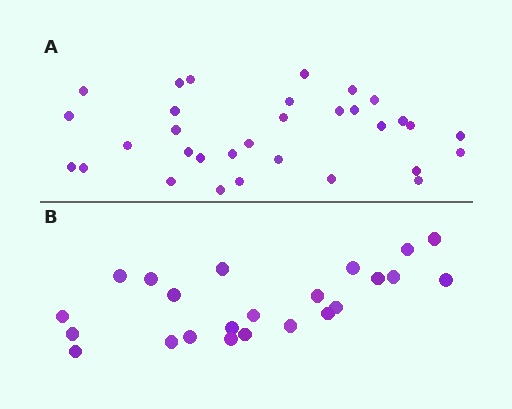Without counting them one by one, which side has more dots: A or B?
Region A (the top region) has more dots.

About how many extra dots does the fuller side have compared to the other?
Region A has roughly 8 or so more dots than region B.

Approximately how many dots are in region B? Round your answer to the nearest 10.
About 20 dots. (The exact count is 23, which rounds to 20.)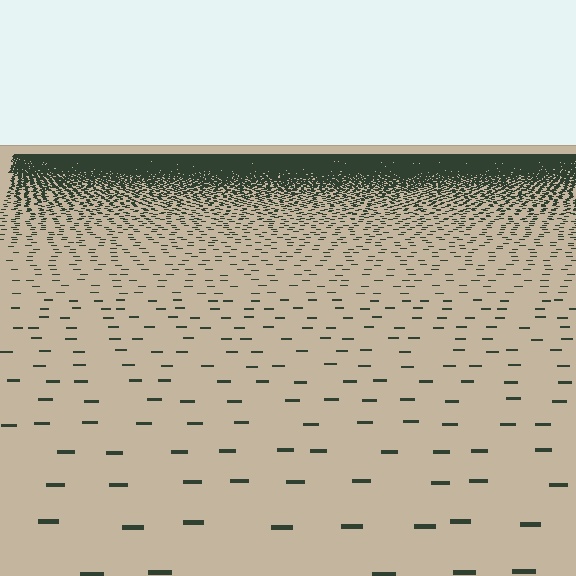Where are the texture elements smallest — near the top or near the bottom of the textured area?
Near the top.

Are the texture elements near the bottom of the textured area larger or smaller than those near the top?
Larger. Near the bottom, elements are closer to the viewer and appear at a bigger on-screen size.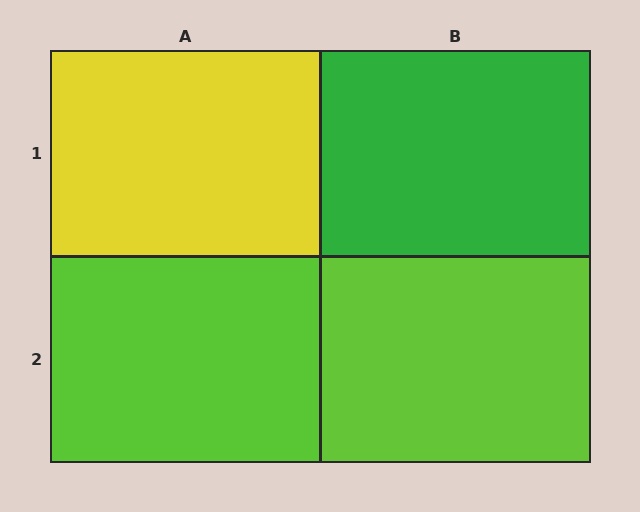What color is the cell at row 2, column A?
Lime.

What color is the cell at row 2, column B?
Lime.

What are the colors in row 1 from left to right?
Yellow, green.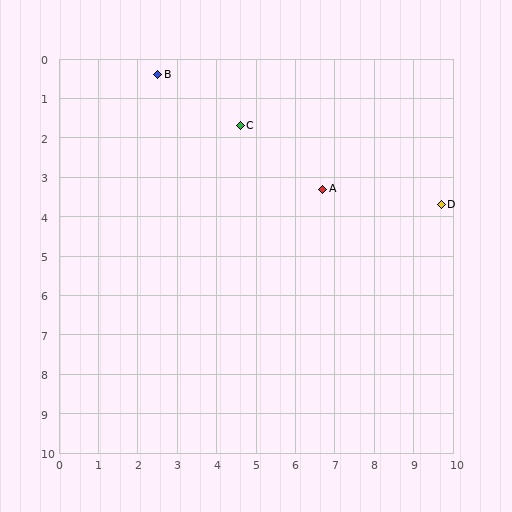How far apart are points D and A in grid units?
Points D and A are about 3.0 grid units apart.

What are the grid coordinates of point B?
Point B is at approximately (2.5, 0.4).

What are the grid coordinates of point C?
Point C is at approximately (4.6, 1.7).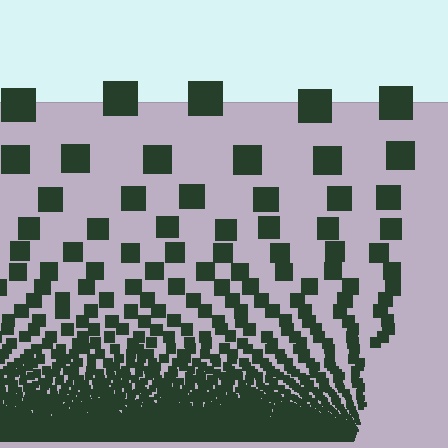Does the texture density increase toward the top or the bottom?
Density increases toward the bottom.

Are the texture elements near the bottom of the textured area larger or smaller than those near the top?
Smaller. The gradient is inverted — elements near the bottom are smaller and denser.